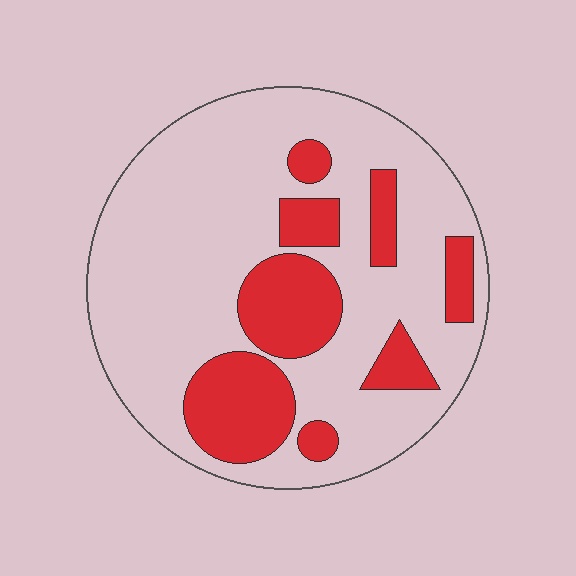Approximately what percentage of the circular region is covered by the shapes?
Approximately 25%.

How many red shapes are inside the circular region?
8.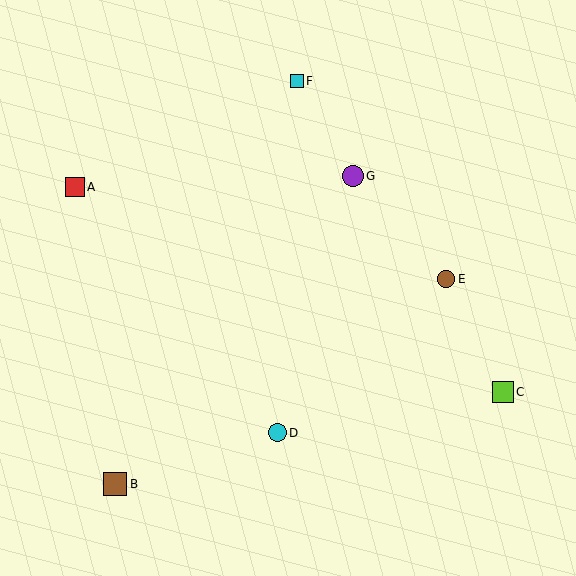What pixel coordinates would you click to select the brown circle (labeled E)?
Click at (446, 279) to select the brown circle E.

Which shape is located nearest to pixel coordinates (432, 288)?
The brown circle (labeled E) at (446, 279) is nearest to that location.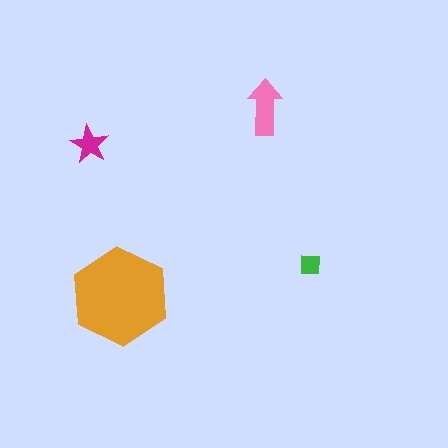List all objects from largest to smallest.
The orange hexagon, the pink arrow, the magenta star, the green square.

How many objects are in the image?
There are 4 objects in the image.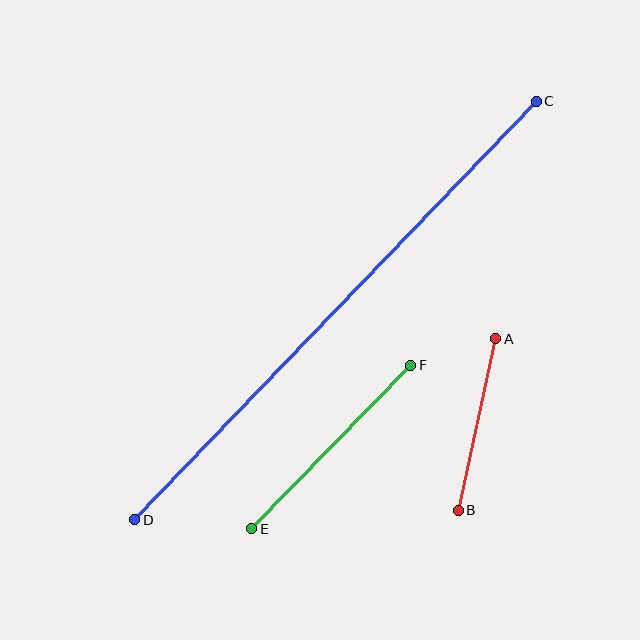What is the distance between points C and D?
The distance is approximately 580 pixels.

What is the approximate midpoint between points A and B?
The midpoint is at approximately (477, 425) pixels.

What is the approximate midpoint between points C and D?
The midpoint is at approximately (335, 311) pixels.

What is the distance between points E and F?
The distance is approximately 228 pixels.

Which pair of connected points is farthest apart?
Points C and D are farthest apart.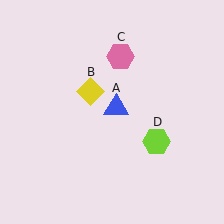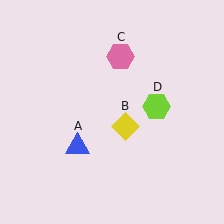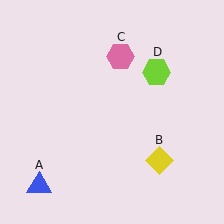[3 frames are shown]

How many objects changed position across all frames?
3 objects changed position: blue triangle (object A), yellow diamond (object B), lime hexagon (object D).